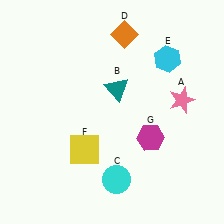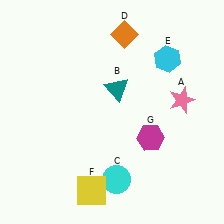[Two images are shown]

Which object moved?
The yellow square (F) moved down.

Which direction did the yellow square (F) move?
The yellow square (F) moved down.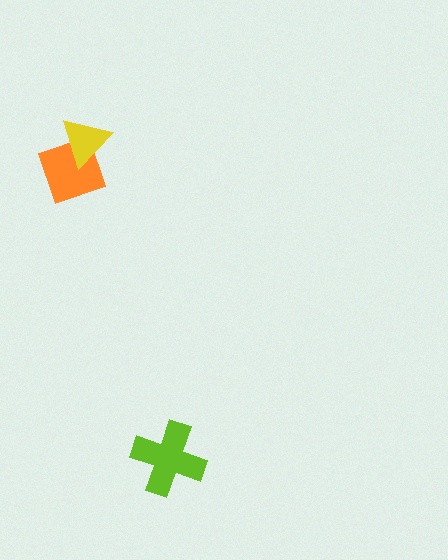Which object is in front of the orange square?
The yellow triangle is in front of the orange square.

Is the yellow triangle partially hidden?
No, no other shape covers it.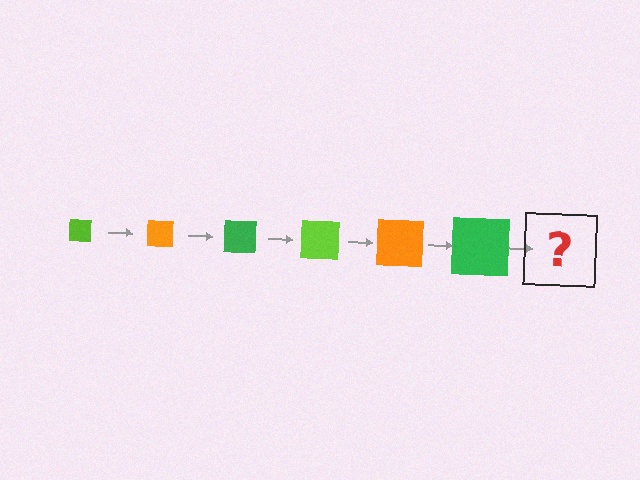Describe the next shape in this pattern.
It should be a lime square, larger than the previous one.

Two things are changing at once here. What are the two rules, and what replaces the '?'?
The two rules are that the square grows larger each step and the color cycles through lime, orange, and green. The '?' should be a lime square, larger than the previous one.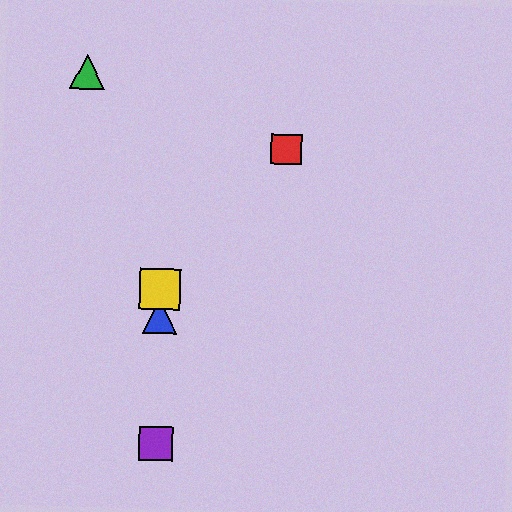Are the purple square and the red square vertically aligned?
No, the purple square is at x≈156 and the red square is at x≈286.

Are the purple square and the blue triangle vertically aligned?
Yes, both are at x≈156.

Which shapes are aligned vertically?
The blue triangle, the yellow square, the purple square are aligned vertically.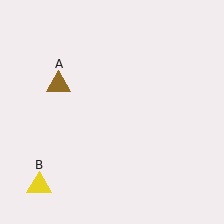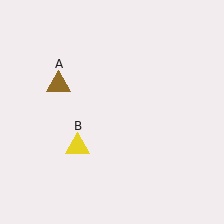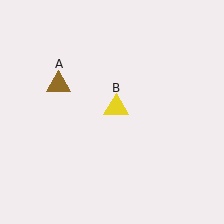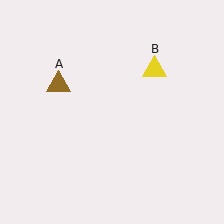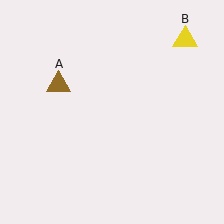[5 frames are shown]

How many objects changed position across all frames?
1 object changed position: yellow triangle (object B).